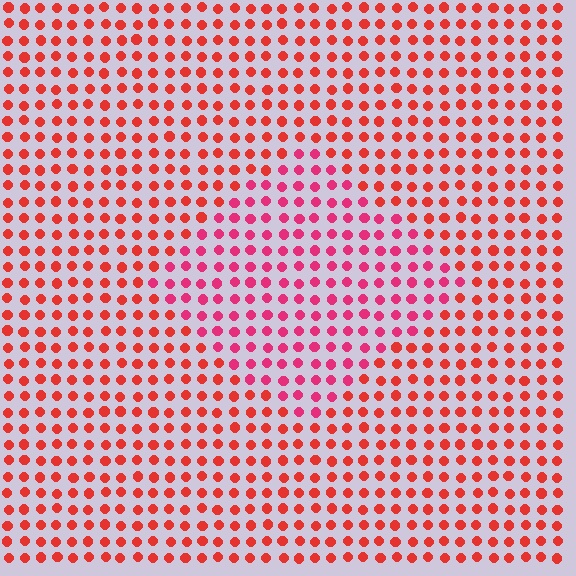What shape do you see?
I see a diamond.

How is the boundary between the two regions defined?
The boundary is defined purely by a slight shift in hue (about 27 degrees). Spacing, size, and orientation are identical on both sides.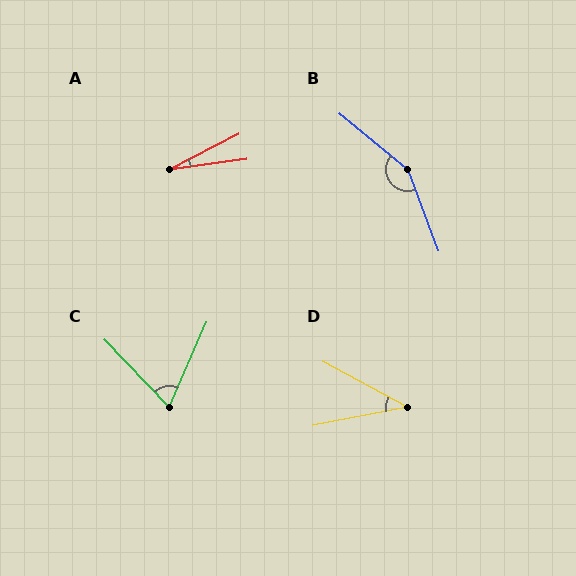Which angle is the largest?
B, at approximately 150 degrees.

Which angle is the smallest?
A, at approximately 19 degrees.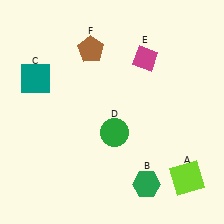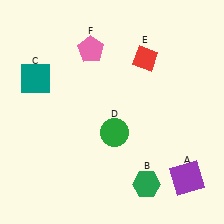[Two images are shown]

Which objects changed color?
A changed from lime to purple. E changed from magenta to red. F changed from brown to pink.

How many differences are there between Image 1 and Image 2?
There are 3 differences between the two images.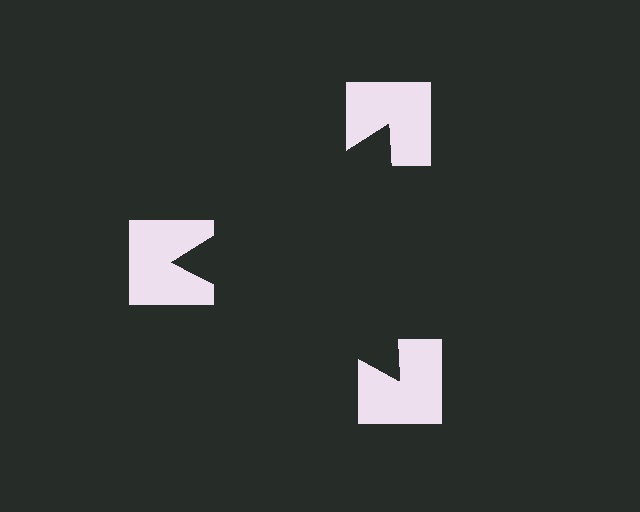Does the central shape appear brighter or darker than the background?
It typically appears slightly darker than the background, even though no actual brightness change is drawn.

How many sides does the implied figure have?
3 sides.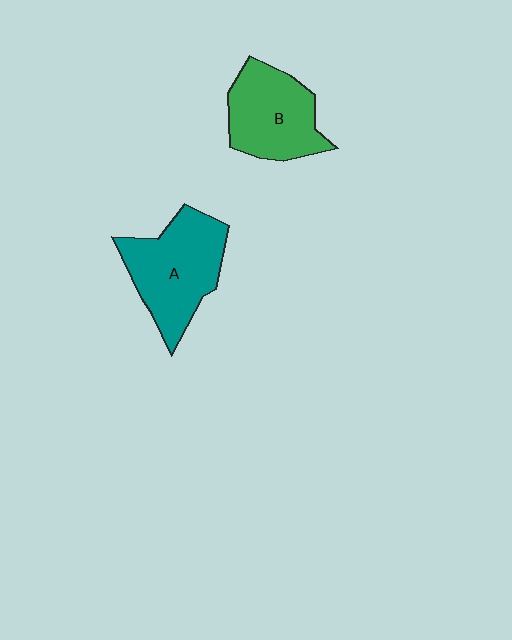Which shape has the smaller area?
Shape B (green).